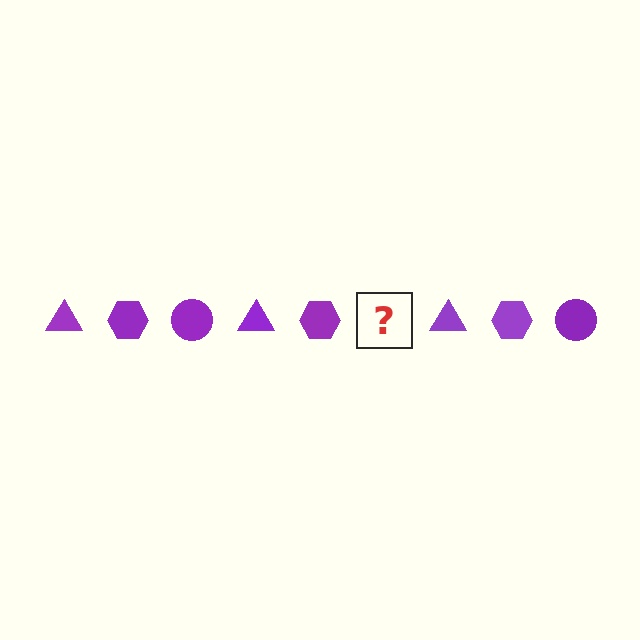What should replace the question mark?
The question mark should be replaced with a purple circle.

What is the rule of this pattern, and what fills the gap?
The rule is that the pattern cycles through triangle, hexagon, circle shapes in purple. The gap should be filled with a purple circle.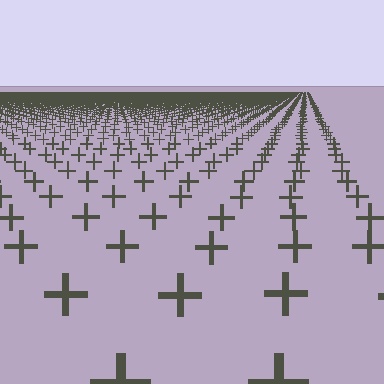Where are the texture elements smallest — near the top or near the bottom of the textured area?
Near the top.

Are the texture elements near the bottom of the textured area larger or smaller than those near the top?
Larger. Near the bottom, elements are closer to the viewer and appear at a bigger on-screen size.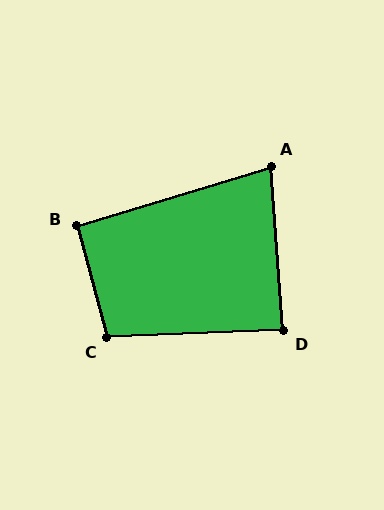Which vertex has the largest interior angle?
C, at approximately 103 degrees.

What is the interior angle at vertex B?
Approximately 92 degrees (approximately right).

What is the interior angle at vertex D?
Approximately 88 degrees (approximately right).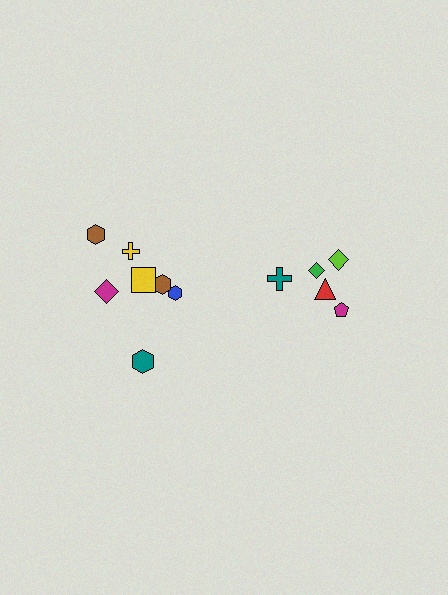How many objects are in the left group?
There are 7 objects.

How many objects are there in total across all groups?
There are 12 objects.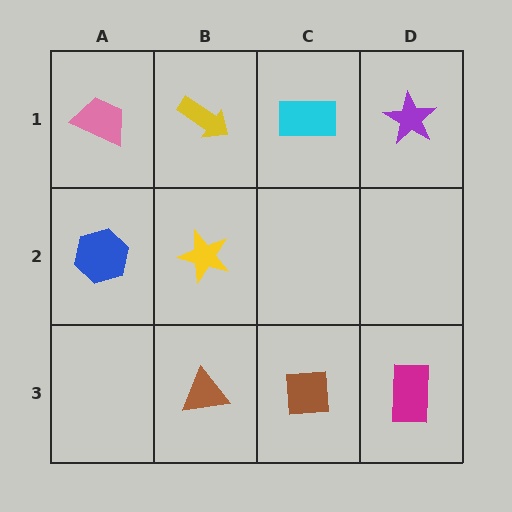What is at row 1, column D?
A purple star.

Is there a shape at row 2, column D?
No, that cell is empty.